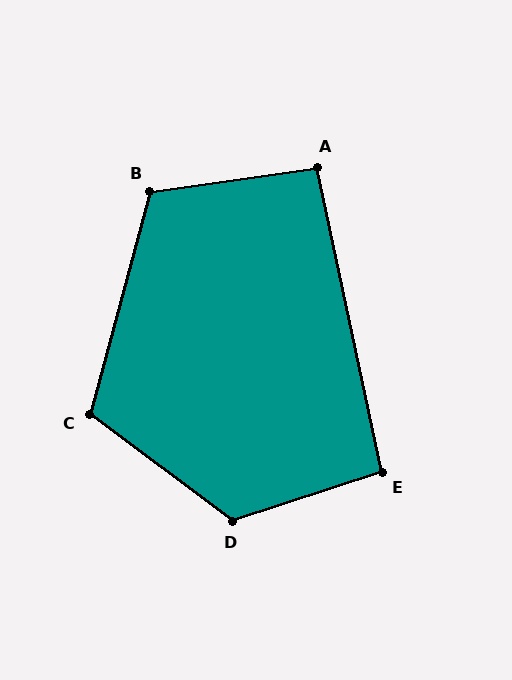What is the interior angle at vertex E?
Approximately 96 degrees (obtuse).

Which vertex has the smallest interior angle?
A, at approximately 94 degrees.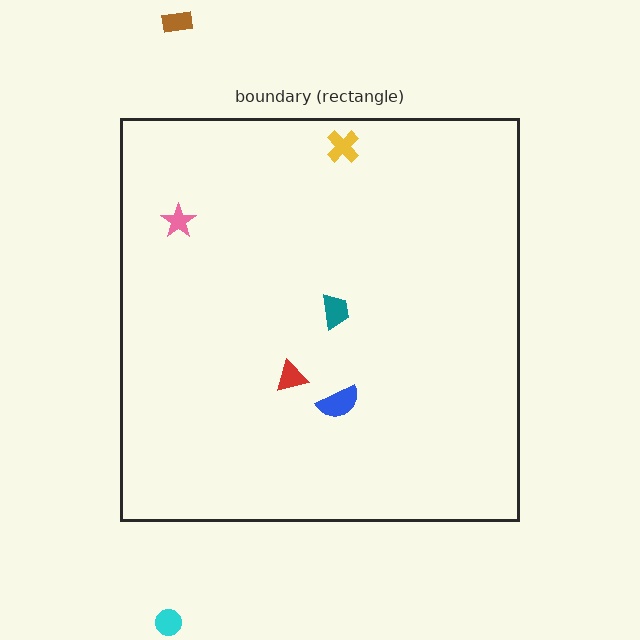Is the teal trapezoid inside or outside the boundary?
Inside.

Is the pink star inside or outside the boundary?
Inside.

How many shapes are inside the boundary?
5 inside, 2 outside.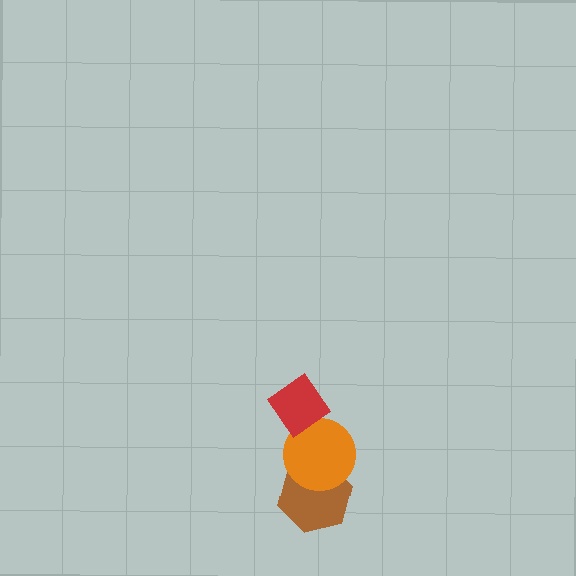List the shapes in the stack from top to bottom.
From top to bottom: the red diamond, the orange circle, the brown hexagon.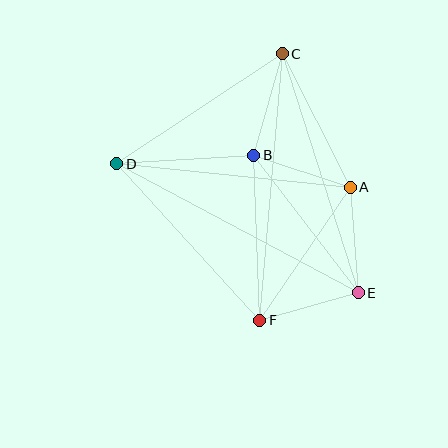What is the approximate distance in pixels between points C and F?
The distance between C and F is approximately 267 pixels.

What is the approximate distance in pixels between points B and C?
The distance between B and C is approximately 105 pixels.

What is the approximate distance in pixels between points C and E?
The distance between C and E is approximately 251 pixels.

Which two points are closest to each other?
Points A and B are closest to each other.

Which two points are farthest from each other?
Points D and E are farthest from each other.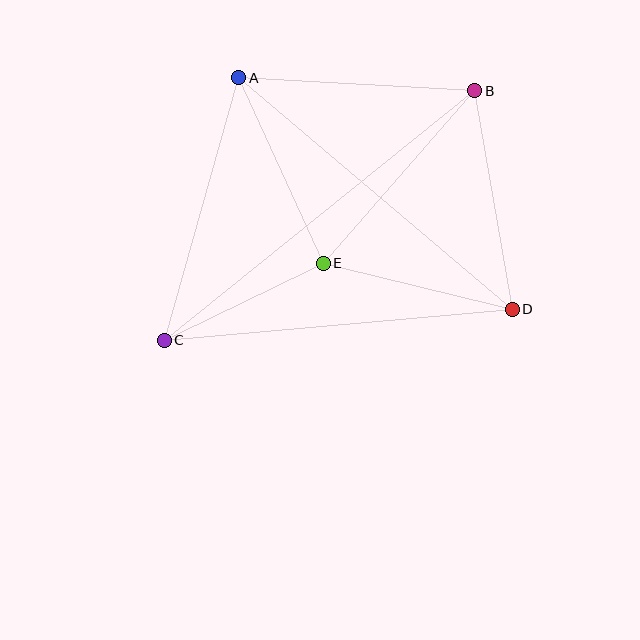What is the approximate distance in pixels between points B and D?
The distance between B and D is approximately 221 pixels.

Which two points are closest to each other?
Points C and E are closest to each other.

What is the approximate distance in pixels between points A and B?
The distance between A and B is approximately 236 pixels.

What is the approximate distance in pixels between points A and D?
The distance between A and D is approximately 358 pixels.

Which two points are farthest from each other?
Points B and C are farthest from each other.